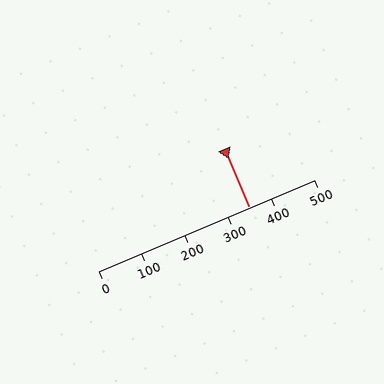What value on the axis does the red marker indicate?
The marker indicates approximately 350.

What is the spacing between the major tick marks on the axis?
The major ticks are spaced 100 apart.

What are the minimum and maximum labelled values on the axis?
The axis runs from 0 to 500.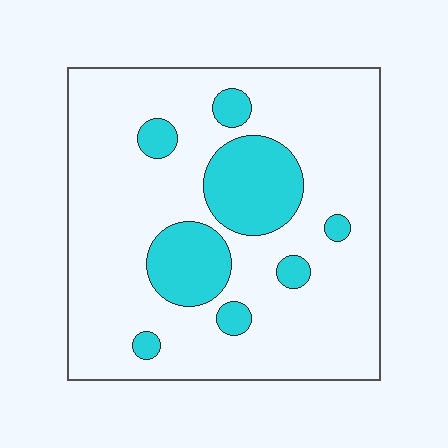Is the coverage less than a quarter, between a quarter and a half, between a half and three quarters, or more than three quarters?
Less than a quarter.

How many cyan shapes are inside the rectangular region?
8.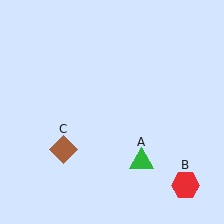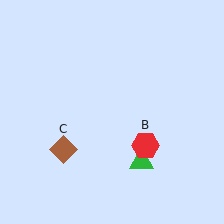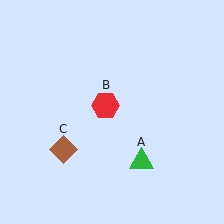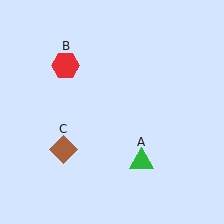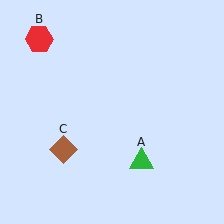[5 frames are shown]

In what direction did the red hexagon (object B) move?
The red hexagon (object B) moved up and to the left.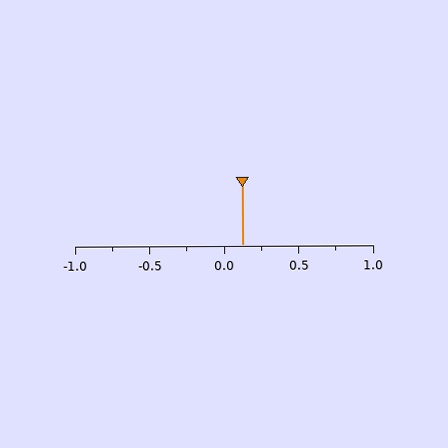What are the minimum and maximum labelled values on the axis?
The axis runs from -1.0 to 1.0.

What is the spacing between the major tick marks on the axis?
The major ticks are spaced 0.5 apart.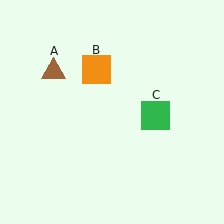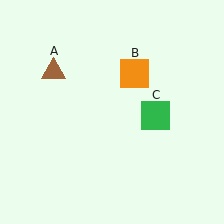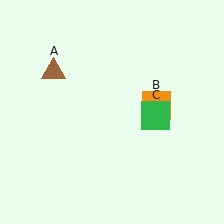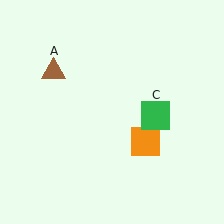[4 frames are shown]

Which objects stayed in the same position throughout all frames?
Brown triangle (object A) and green square (object C) remained stationary.